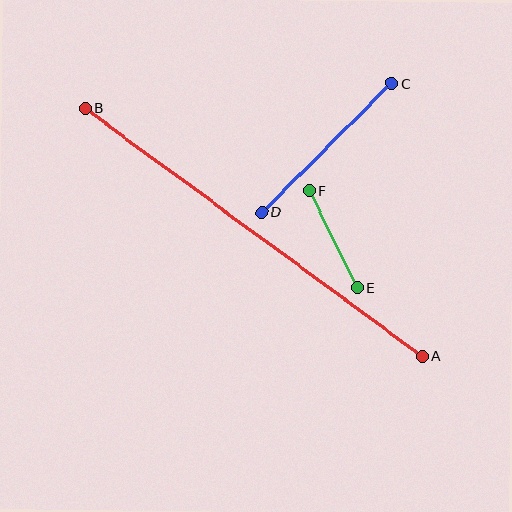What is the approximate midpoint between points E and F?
The midpoint is at approximately (333, 239) pixels.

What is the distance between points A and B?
The distance is approximately 419 pixels.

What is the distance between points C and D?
The distance is approximately 183 pixels.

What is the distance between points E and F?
The distance is approximately 109 pixels.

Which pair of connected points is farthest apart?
Points A and B are farthest apart.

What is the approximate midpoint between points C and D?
The midpoint is at approximately (327, 148) pixels.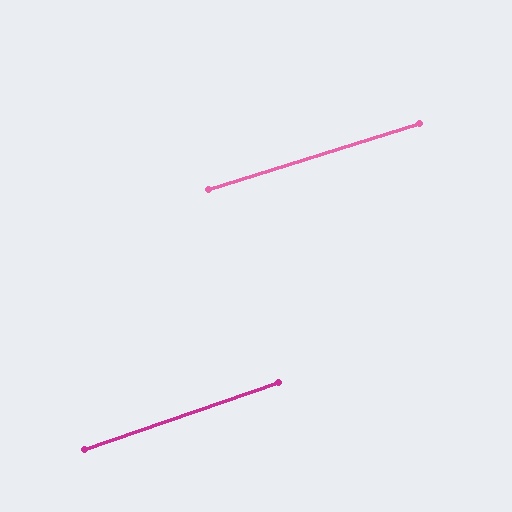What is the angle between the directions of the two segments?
Approximately 2 degrees.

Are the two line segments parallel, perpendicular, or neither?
Parallel — their directions differ by only 1.7°.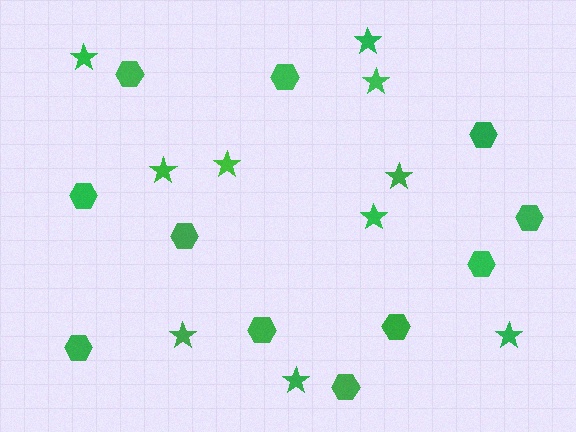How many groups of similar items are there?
There are 2 groups: one group of stars (10) and one group of hexagons (11).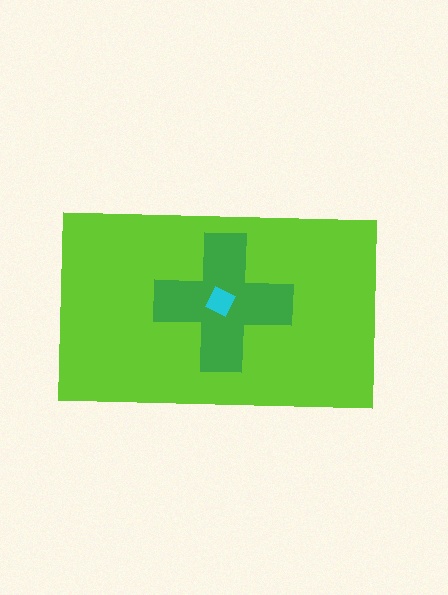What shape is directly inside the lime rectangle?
The green cross.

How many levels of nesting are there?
3.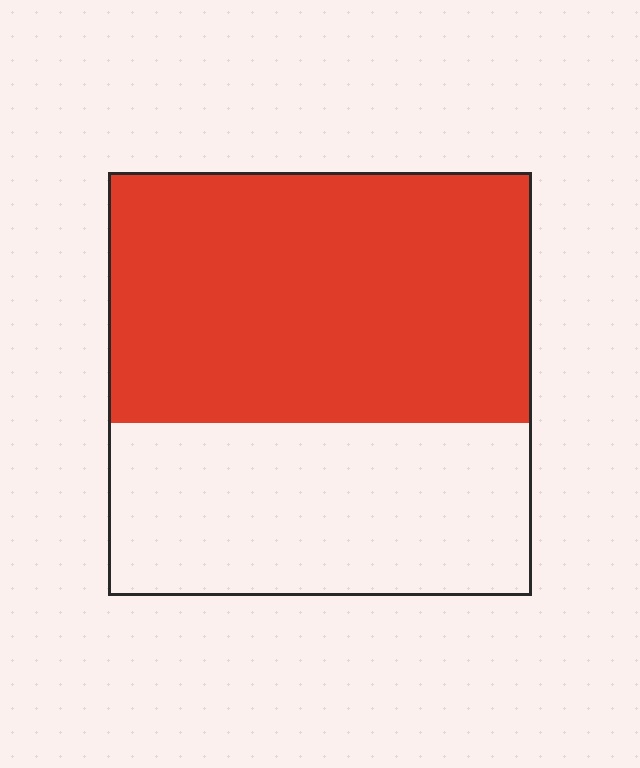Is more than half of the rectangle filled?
Yes.